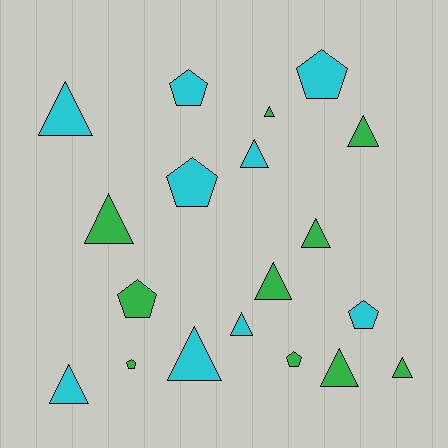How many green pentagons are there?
There are 3 green pentagons.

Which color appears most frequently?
Green, with 10 objects.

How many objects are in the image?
There are 19 objects.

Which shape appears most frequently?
Triangle, with 12 objects.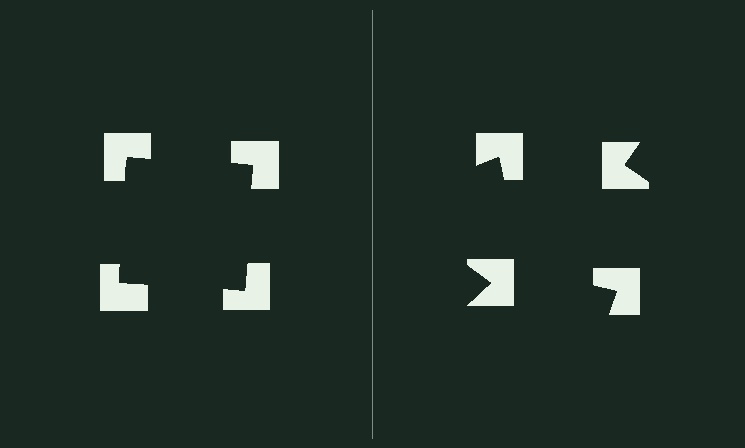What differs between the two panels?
The notched squares are positioned identically on both sides; only the wedge orientations differ. On the left they align to a square; on the right they are misaligned.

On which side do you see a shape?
An illusory square appears on the left side. On the right side the wedge cuts are rotated, so no coherent shape forms.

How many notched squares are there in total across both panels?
8 — 4 on each side.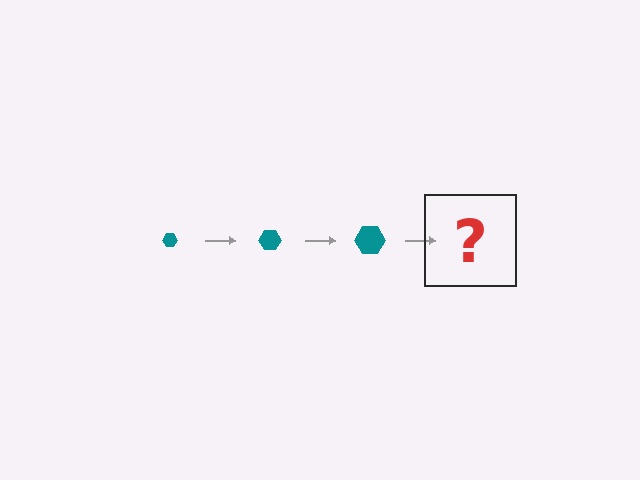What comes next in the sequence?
The next element should be a teal hexagon, larger than the previous one.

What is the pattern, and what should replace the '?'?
The pattern is that the hexagon gets progressively larger each step. The '?' should be a teal hexagon, larger than the previous one.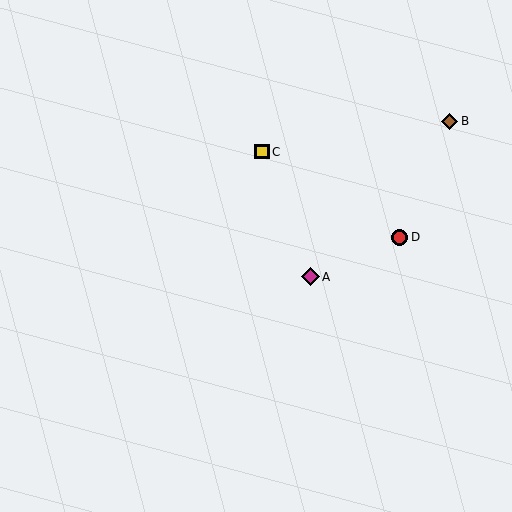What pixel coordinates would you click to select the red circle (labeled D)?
Click at (400, 237) to select the red circle D.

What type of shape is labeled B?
Shape B is a brown diamond.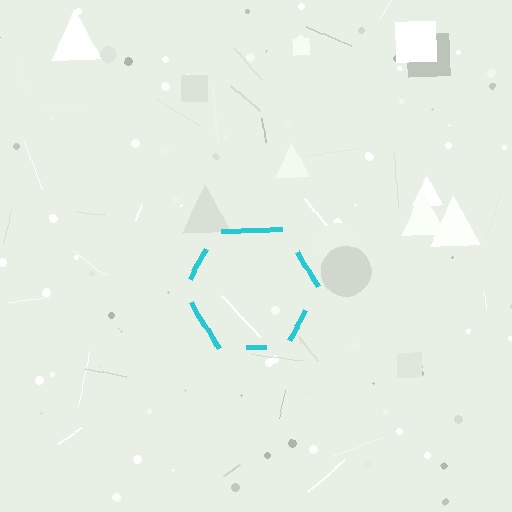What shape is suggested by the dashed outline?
The dashed outline suggests a hexagon.